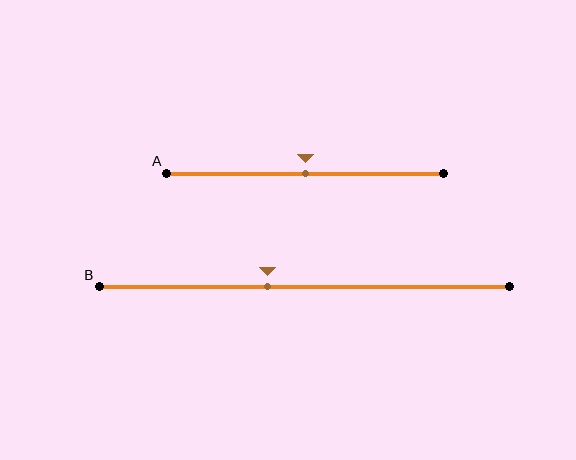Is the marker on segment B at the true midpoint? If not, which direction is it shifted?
No, the marker on segment B is shifted to the left by about 9% of the segment length.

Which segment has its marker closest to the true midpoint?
Segment A has its marker closest to the true midpoint.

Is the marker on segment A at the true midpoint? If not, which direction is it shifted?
Yes, the marker on segment A is at the true midpoint.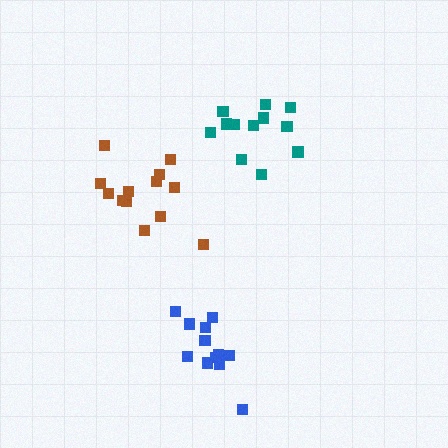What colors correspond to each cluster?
The clusters are colored: blue, teal, brown.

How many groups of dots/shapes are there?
There are 3 groups.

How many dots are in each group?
Group 1: 12 dots, Group 2: 12 dots, Group 3: 13 dots (37 total).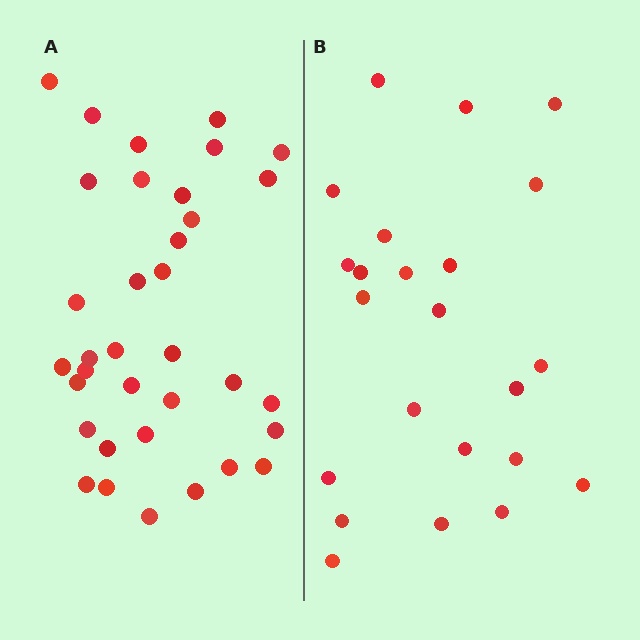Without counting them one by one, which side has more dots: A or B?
Region A (the left region) has more dots.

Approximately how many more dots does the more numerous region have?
Region A has roughly 12 or so more dots than region B.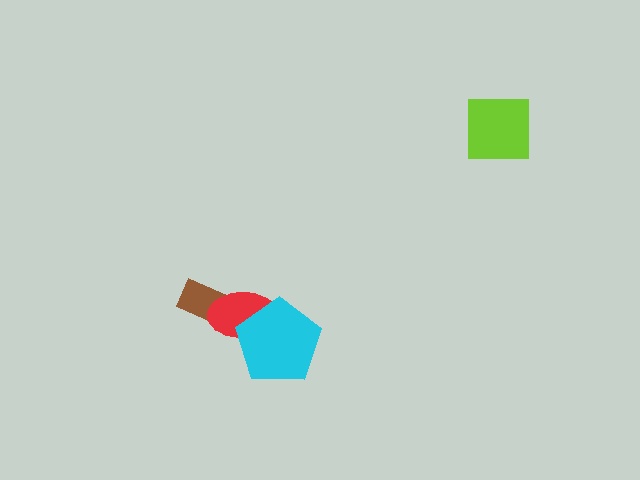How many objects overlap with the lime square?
0 objects overlap with the lime square.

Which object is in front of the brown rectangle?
The red ellipse is in front of the brown rectangle.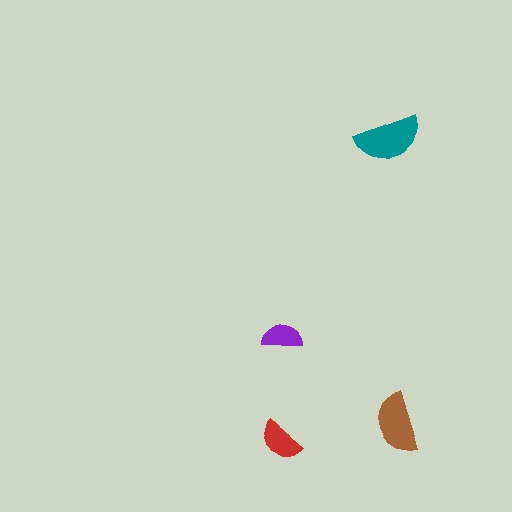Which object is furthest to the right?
The brown semicircle is rightmost.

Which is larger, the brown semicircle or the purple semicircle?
The brown one.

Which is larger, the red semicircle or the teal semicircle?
The teal one.